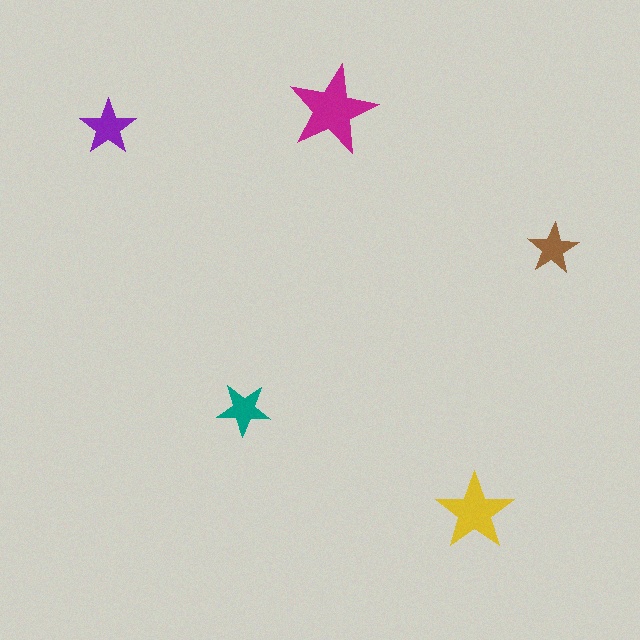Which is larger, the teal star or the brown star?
The teal one.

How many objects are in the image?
There are 5 objects in the image.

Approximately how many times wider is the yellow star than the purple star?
About 1.5 times wider.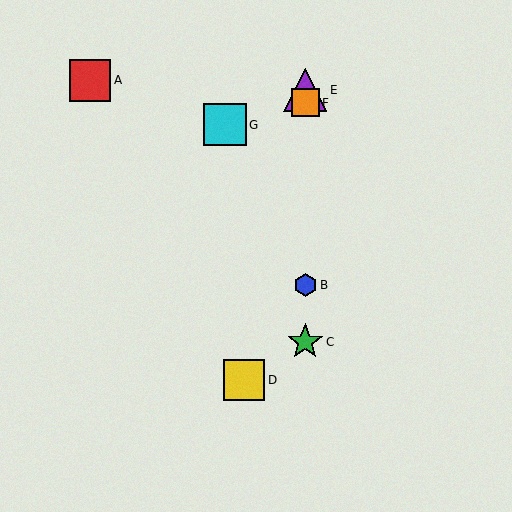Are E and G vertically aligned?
No, E is at x≈305 and G is at x≈225.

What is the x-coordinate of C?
Object C is at x≈305.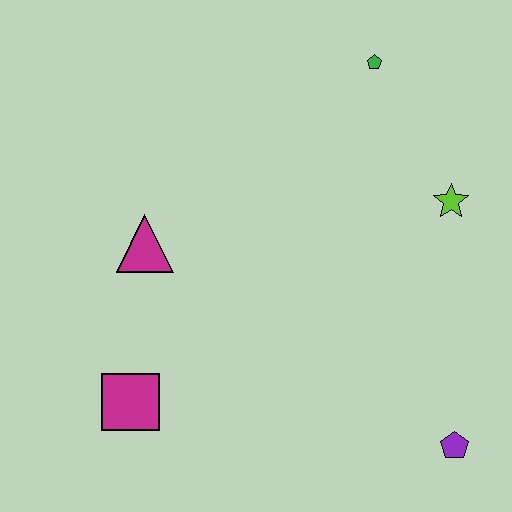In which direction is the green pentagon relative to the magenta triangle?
The green pentagon is to the right of the magenta triangle.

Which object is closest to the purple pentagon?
The lime star is closest to the purple pentagon.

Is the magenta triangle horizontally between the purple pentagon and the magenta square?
Yes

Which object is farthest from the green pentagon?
The magenta square is farthest from the green pentagon.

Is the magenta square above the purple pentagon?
Yes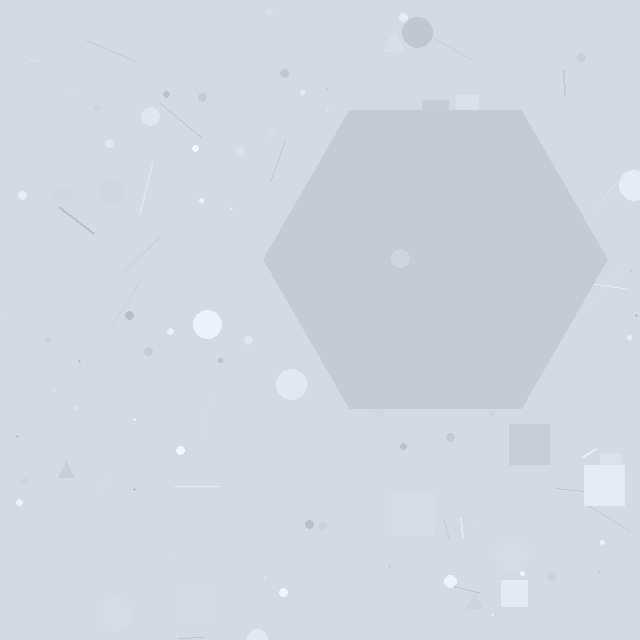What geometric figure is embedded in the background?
A hexagon is embedded in the background.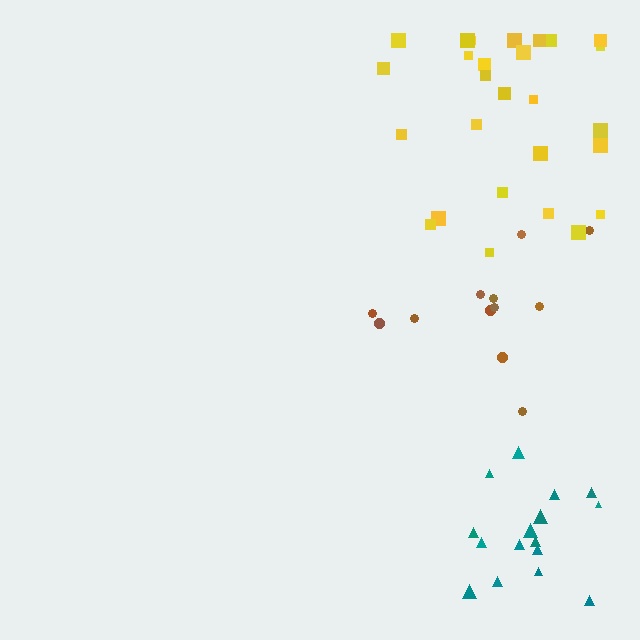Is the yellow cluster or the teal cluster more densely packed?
Teal.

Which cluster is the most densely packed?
Teal.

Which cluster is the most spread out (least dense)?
Brown.